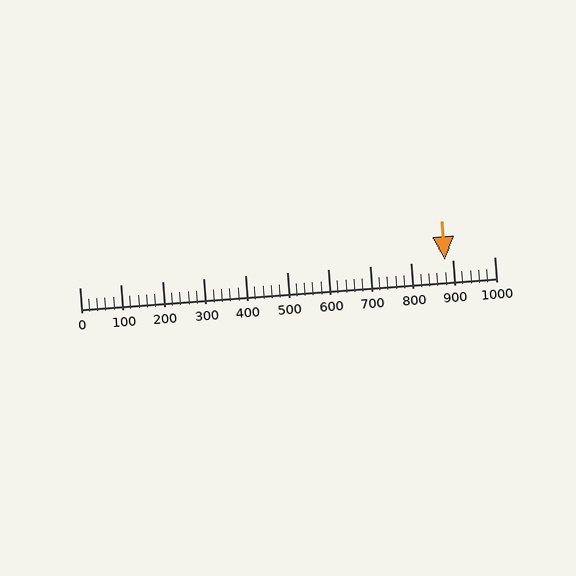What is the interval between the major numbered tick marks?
The major tick marks are spaced 100 units apart.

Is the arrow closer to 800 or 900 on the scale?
The arrow is closer to 900.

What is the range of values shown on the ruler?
The ruler shows values from 0 to 1000.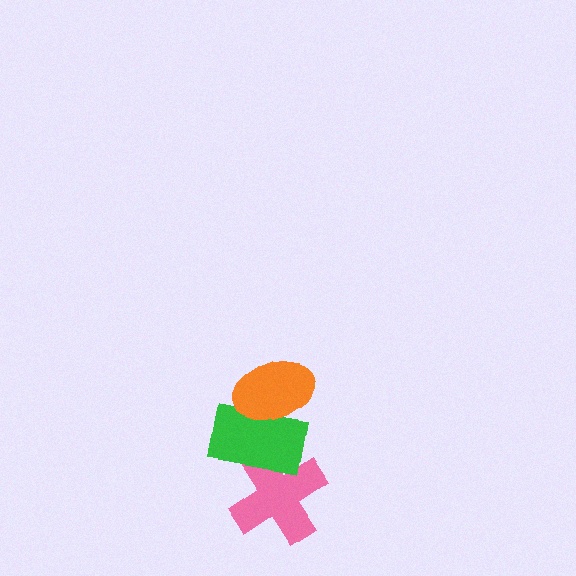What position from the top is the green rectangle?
The green rectangle is 2nd from the top.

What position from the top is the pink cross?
The pink cross is 3rd from the top.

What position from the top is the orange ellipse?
The orange ellipse is 1st from the top.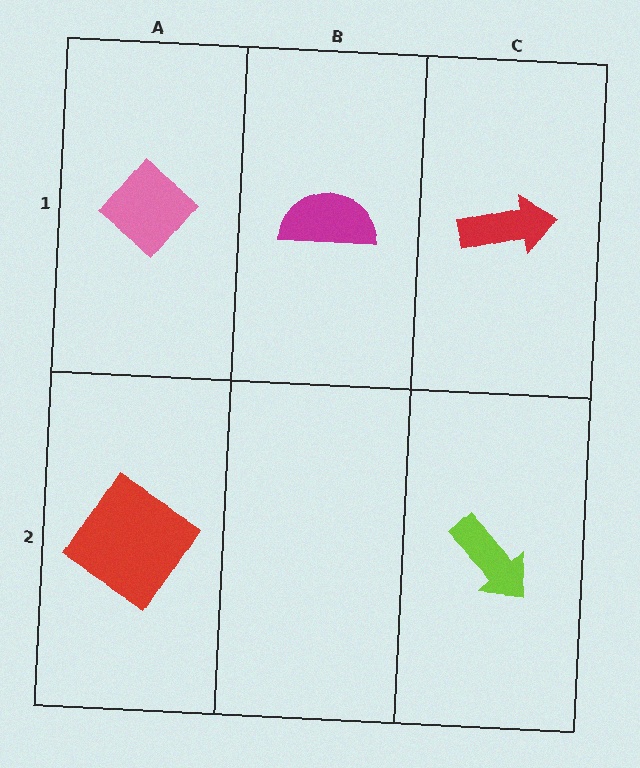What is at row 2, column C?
A lime arrow.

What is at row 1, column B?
A magenta semicircle.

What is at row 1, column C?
A red arrow.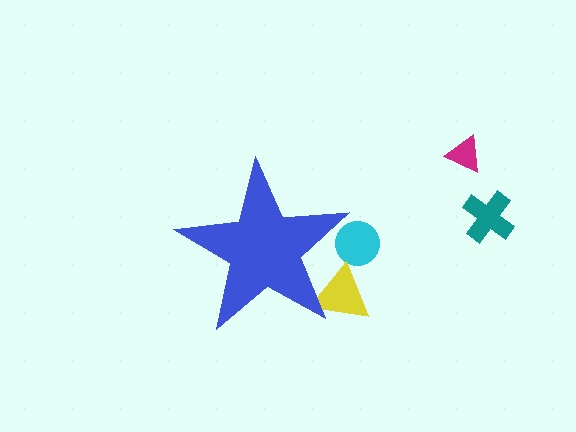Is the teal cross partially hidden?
No, the teal cross is fully visible.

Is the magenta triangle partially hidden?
No, the magenta triangle is fully visible.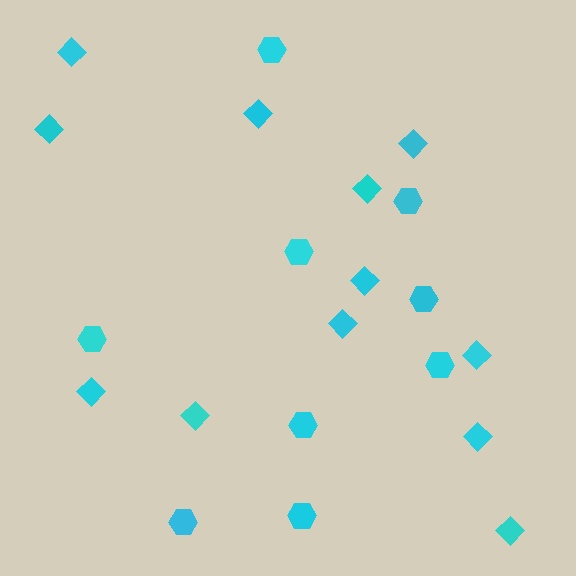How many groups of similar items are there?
There are 2 groups: one group of hexagons (9) and one group of diamonds (12).